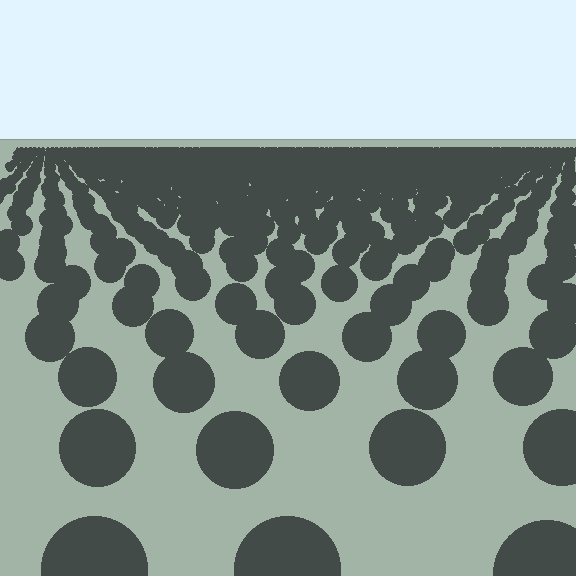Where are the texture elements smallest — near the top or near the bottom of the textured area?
Near the top.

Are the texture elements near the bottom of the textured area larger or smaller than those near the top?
Larger. Near the bottom, elements are closer to the viewer and appear at a bigger on-screen size.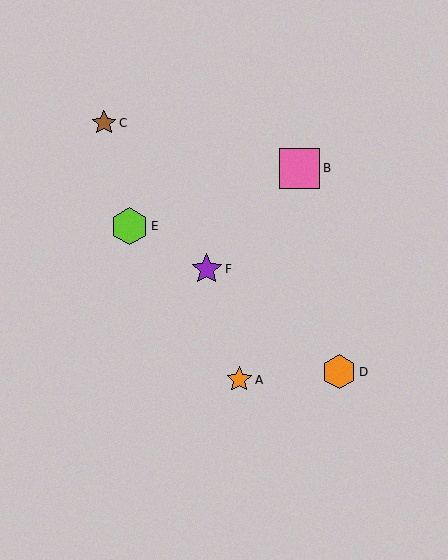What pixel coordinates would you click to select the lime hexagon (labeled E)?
Click at (130, 226) to select the lime hexagon E.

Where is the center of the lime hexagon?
The center of the lime hexagon is at (130, 226).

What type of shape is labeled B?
Shape B is a pink square.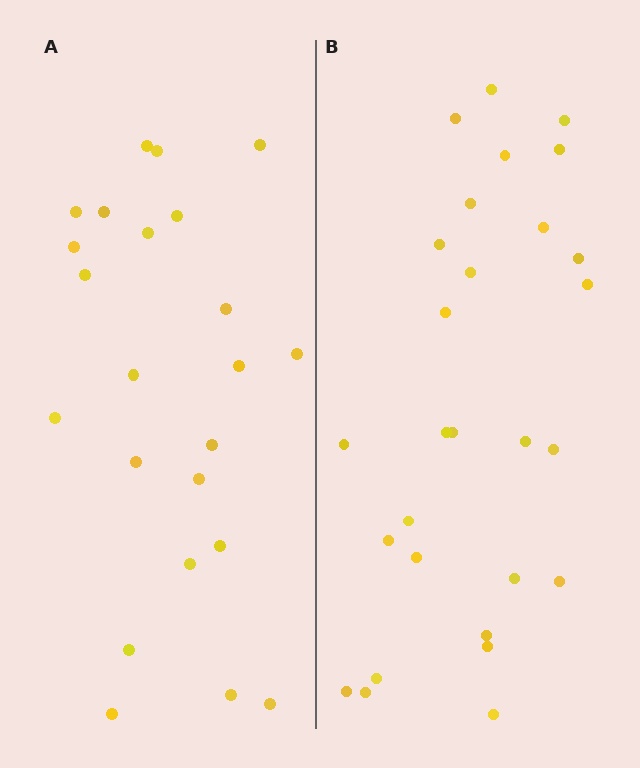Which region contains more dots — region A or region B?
Region B (the right region) has more dots.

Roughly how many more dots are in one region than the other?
Region B has about 5 more dots than region A.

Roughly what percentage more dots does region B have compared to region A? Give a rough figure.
About 20% more.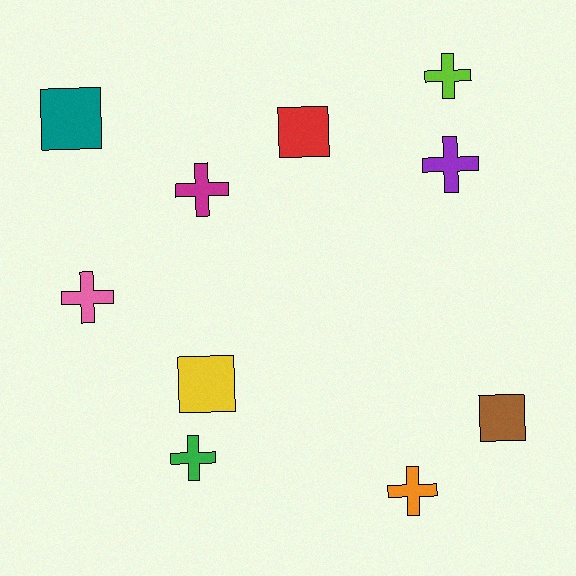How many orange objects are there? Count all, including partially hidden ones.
There is 1 orange object.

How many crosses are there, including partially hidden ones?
There are 6 crosses.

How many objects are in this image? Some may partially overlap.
There are 10 objects.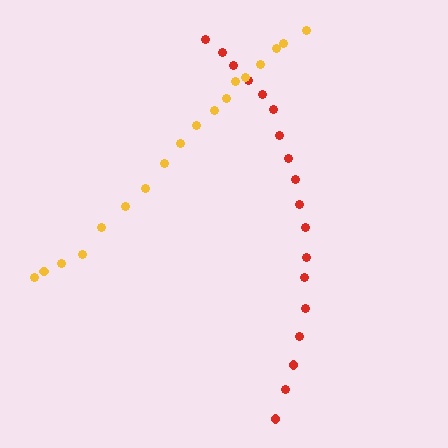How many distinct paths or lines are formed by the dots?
There are 2 distinct paths.